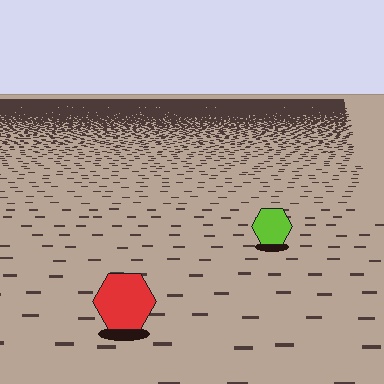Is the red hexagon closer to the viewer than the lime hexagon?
Yes. The red hexagon is closer — you can tell from the texture gradient: the ground texture is coarser near it.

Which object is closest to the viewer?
The red hexagon is closest. The texture marks near it are larger and more spread out.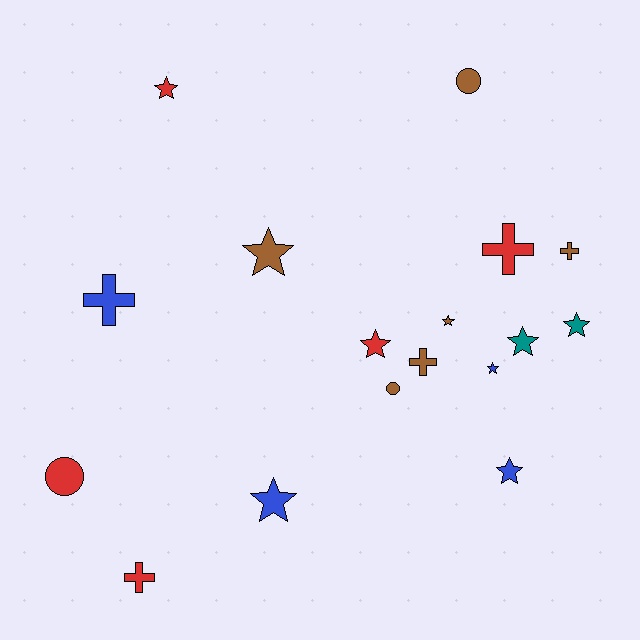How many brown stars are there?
There are 2 brown stars.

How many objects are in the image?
There are 17 objects.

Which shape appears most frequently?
Star, with 9 objects.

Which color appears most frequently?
Brown, with 6 objects.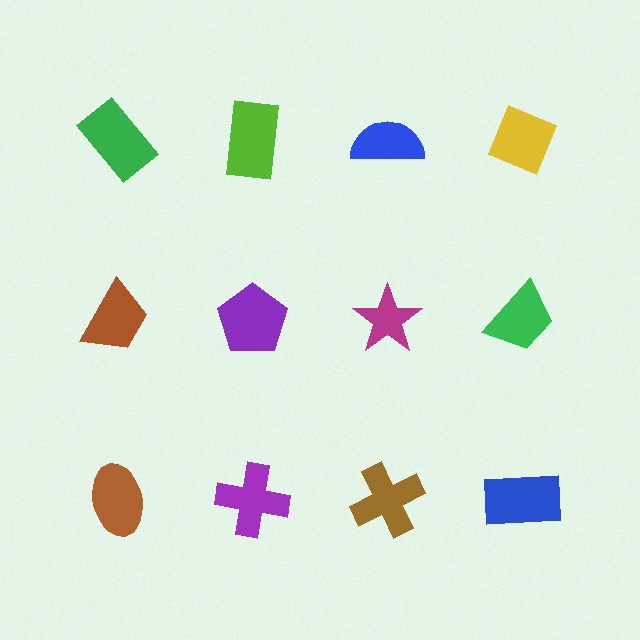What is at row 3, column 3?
A brown cross.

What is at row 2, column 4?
A green trapezoid.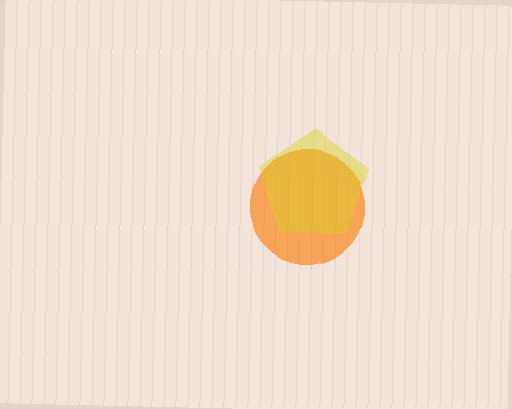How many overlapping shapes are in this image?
There are 2 overlapping shapes in the image.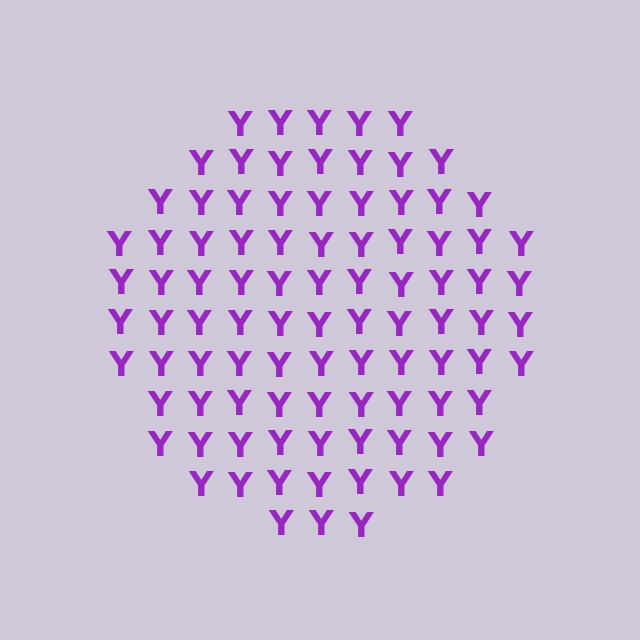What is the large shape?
The large shape is a circle.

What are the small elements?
The small elements are letter Y's.